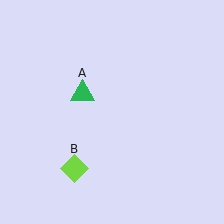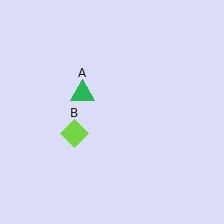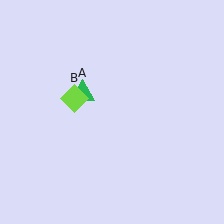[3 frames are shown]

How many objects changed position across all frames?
1 object changed position: lime diamond (object B).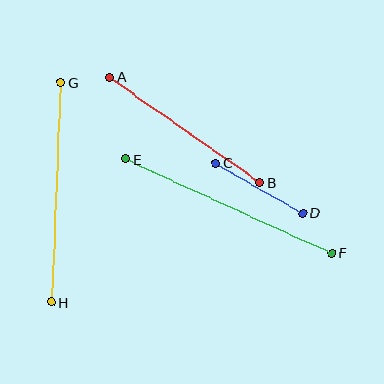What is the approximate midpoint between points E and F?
The midpoint is at approximately (229, 206) pixels.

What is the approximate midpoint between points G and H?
The midpoint is at approximately (56, 192) pixels.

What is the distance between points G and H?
The distance is approximately 220 pixels.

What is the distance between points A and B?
The distance is approximately 184 pixels.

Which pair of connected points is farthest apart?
Points E and F are farthest apart.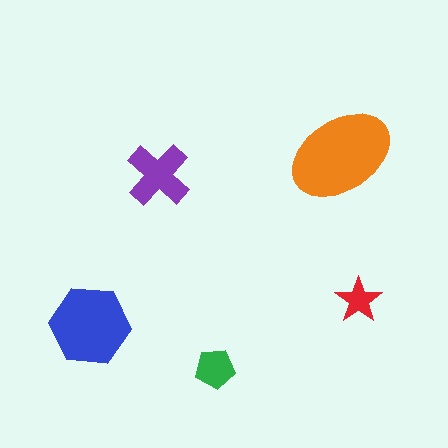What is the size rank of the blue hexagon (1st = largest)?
2nd.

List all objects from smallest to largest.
The red star, the green pentagon, the purple cross, the blue hexagon, the orange ellipse.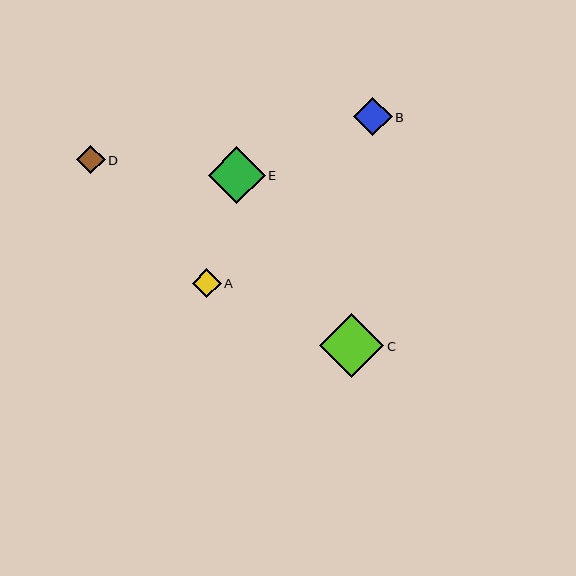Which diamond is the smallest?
Diamond D is the smallest with a size of approximately 28 pixels.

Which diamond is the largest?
Diamond C is the largest with a size of approximately 64 pixels.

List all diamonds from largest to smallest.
From largest to smallest: C, E, B, A, D.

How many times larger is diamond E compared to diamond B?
Diamond E is approximately 1.5 times the size of diamond B.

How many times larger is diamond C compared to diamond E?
Diamond C is approximately 1.1 times the size of diamond E.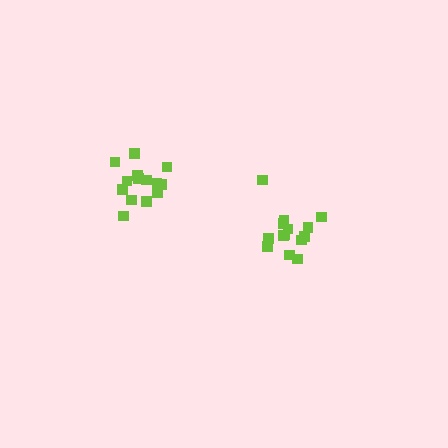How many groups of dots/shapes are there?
There are 2 groups.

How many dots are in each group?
Group 1: 16 dots, Group 2: 14 dots (30 total).